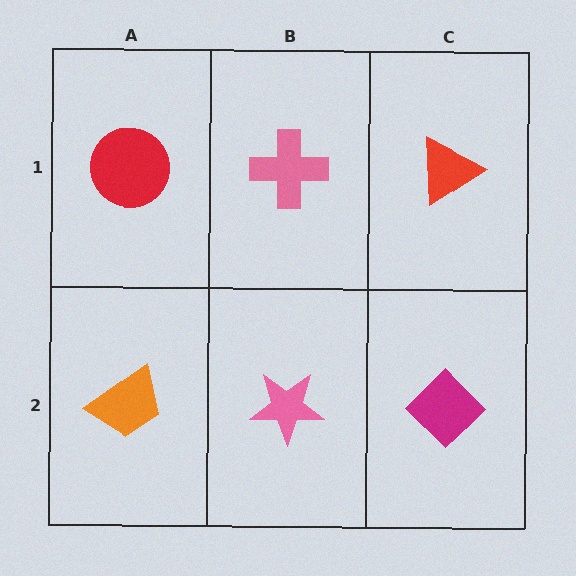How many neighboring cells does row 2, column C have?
2.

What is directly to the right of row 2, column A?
A pink star.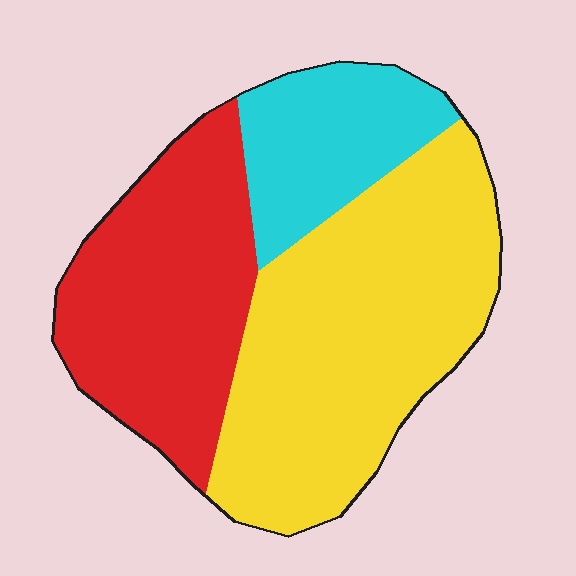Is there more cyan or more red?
Red.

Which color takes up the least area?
Cyan, at roughly 20%.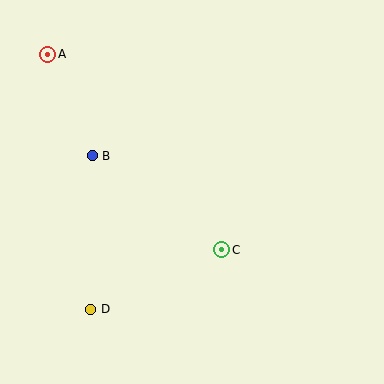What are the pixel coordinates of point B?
Point B is at (92, 156).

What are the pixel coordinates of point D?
Point D is at (91, 309).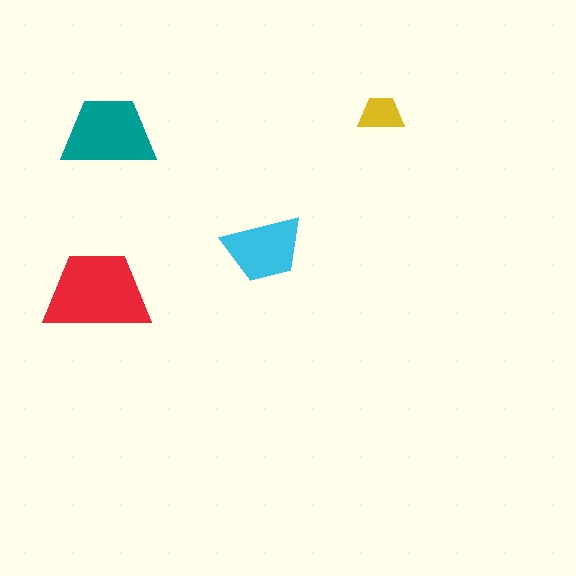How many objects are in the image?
There are 4 objects in the image.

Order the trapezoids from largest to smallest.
the red one, the teal one, the cyan one, the yellow one.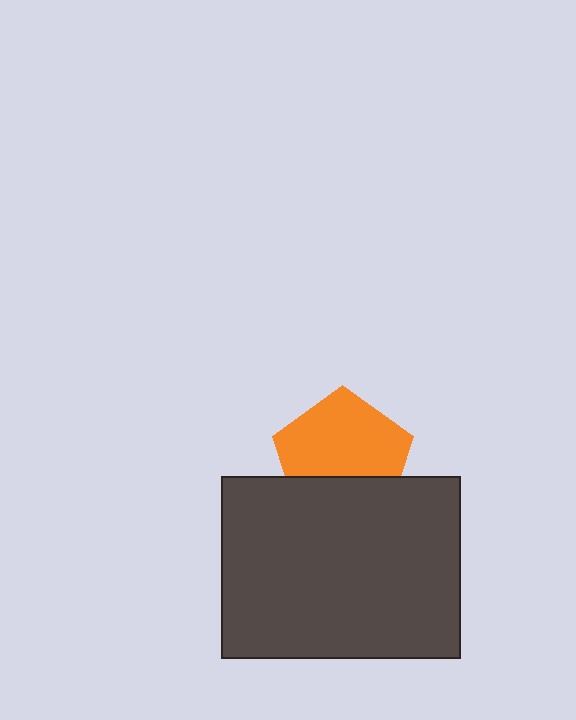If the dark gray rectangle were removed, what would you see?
You would see the complete orange pentagon.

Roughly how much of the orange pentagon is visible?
Most of it is visible (roughly 66%).